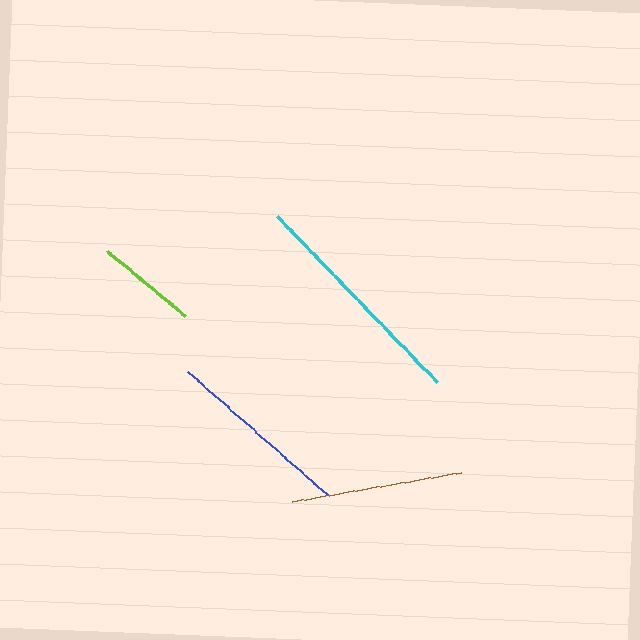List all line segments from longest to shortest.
From longest to shortest: cyan, blue, brown, lime.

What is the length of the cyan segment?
The cyan segment is approximately 230 pixels long.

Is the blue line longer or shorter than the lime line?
The blue line is longer than the lime line.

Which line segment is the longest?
The cyan line is the longest at approximately 230 pixels.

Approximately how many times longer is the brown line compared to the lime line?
The brown line is approximately 1.7 times the length of the lime line.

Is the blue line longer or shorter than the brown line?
The blue line is longer than the brown line.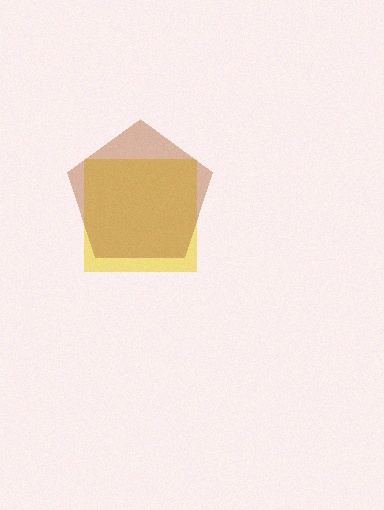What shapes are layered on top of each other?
The layered shapes are: a yellow square, a brown pentagon.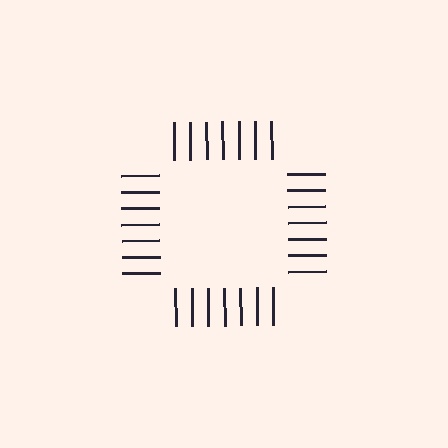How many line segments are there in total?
28 — 7 along each of the 4 edges.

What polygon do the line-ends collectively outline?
An illusory square — the line segments terminate on its edges but no continuous stroke is drawn.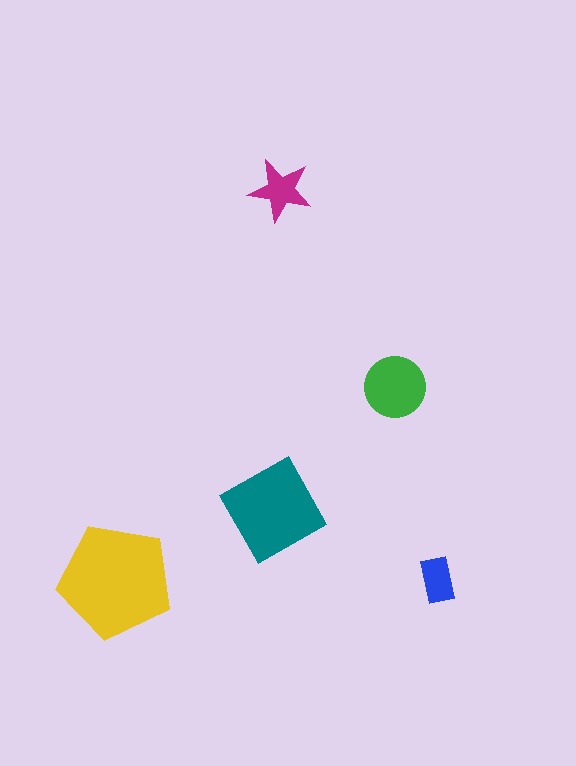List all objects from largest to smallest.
The yellow pentagon, the teal square, the green circle, the magenta star, the blue rectangle.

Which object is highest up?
The magenta star is topmost.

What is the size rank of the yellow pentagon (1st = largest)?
1st.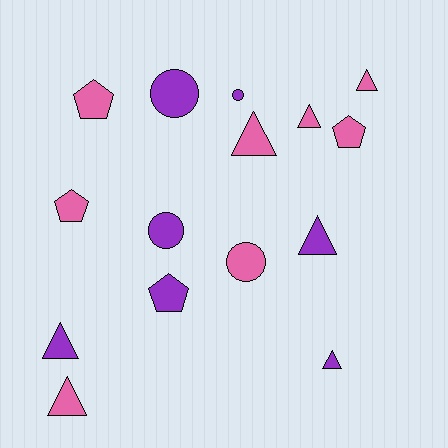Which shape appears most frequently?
Triangle, with 7 objects.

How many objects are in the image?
There are 15 objects.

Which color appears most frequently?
Pink, with 8 objects.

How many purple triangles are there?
There are 3 purple triangles.